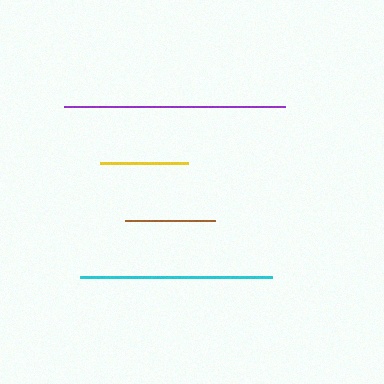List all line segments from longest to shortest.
From longest to shortest: purple, cyan, brown, yellow.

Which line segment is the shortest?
The yellow line is the shortest at approximately 87 pixels.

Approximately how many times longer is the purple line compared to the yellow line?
The purple line is approximately 2.5 times the length of the yellow line.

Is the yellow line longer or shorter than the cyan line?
The cyan line is longer than the yellow line.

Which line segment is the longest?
The purple line is the longest at approximately 221 pixels.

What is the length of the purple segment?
The purple segment is approximately 221 pixels long.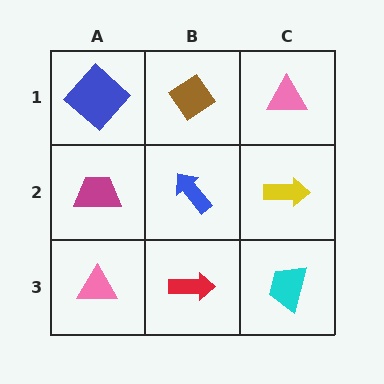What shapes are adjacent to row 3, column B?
A blue arrow (row 2, column B), a pink triangle (row 3, column A), a cyan trapezoid (row 3, column C).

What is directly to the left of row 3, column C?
A red arrow.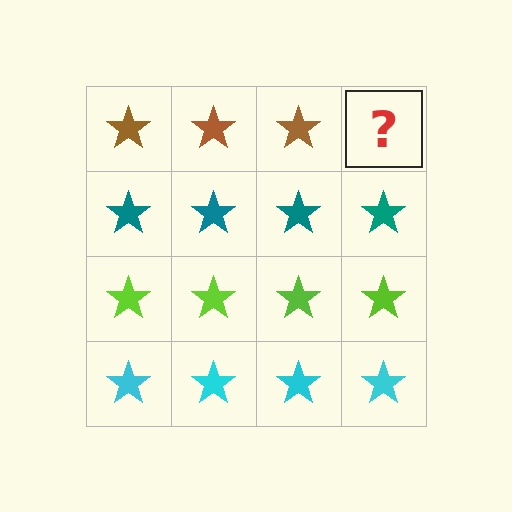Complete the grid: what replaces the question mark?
The question mark should be replaced with a brown star.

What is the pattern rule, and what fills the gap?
The rule is that each row has a consistent color. The gap should be filled with a brown star.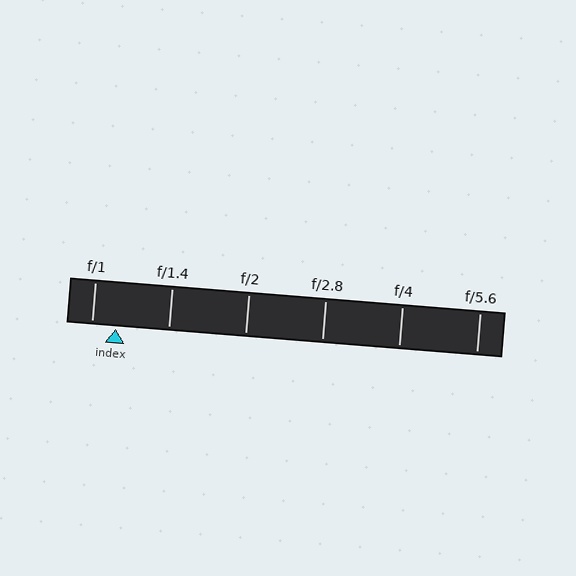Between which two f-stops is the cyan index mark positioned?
The index mark is between f/1 and f/1.4.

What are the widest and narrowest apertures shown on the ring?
The widest aperture shown is f/1 and the narrowest is f/5.6.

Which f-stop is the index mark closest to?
The index mark is closest to f/1.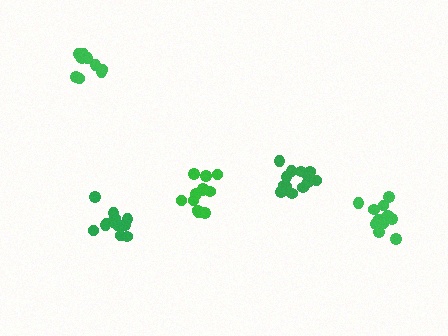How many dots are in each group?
Group 1: 14 dots, Group 2: 13 dots, Group 3: 12 dots, Group 4: 9 dots, Group 5: 13 dots (61 total).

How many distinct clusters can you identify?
There are 5 distinct clusters.